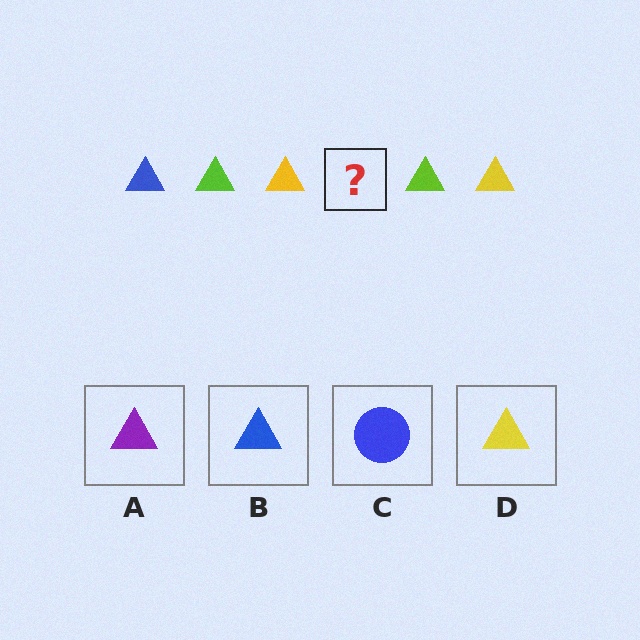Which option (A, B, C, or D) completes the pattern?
B.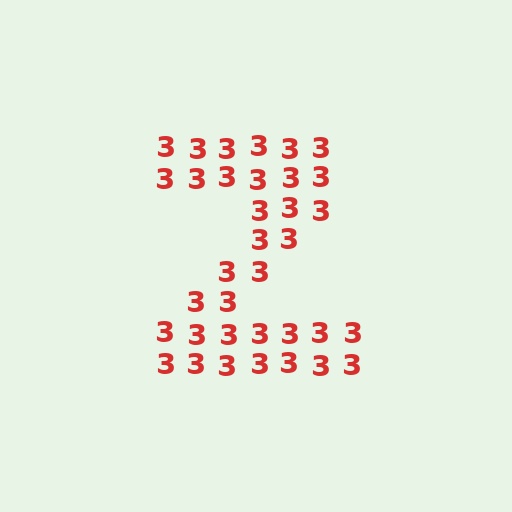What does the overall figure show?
The overall figure shows the letter Z.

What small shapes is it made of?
It is made of small digit 3's.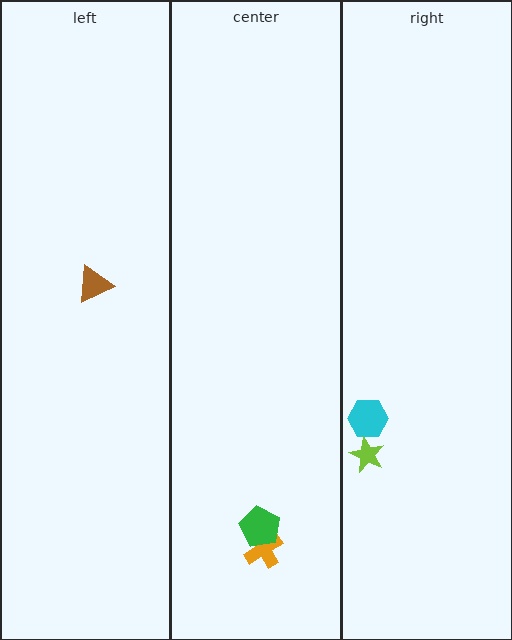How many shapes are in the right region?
2.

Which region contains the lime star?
The right region.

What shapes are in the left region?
The brown triangle.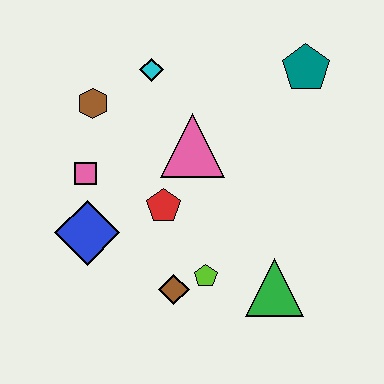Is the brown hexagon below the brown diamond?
No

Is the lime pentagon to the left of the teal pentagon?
Yes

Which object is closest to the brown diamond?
The lime pentagon is closest to the brown diamond.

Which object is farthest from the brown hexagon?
The green triangle is farthest from the brown hexagon.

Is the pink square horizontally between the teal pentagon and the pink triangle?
No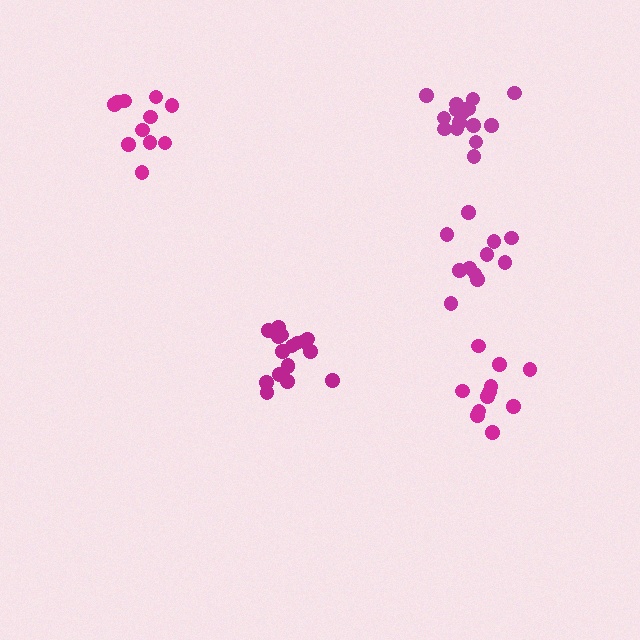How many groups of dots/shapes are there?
There are 5 groups.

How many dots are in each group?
Group 1: 11 dots, Group 2: 11 dots, Group 3: 17 dots, Group 4: 11 dots, Group 5: 15 dots (65 total).